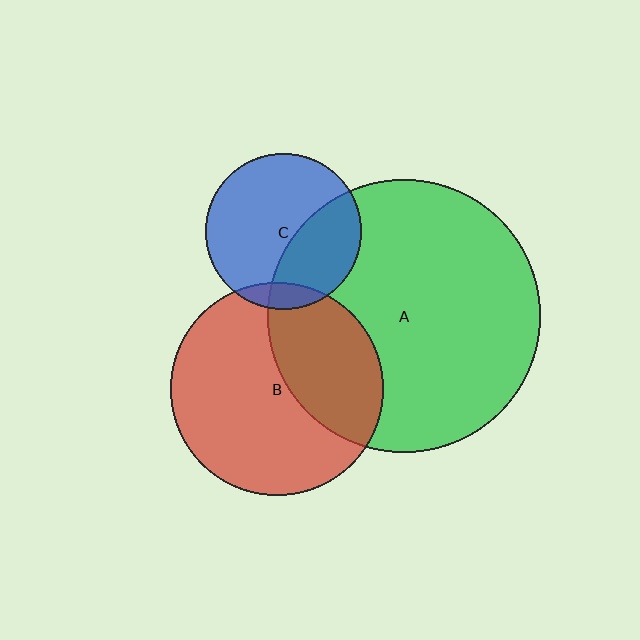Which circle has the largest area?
Circle A (green).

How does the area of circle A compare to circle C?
Approximately 3.1 times.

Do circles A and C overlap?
Yes.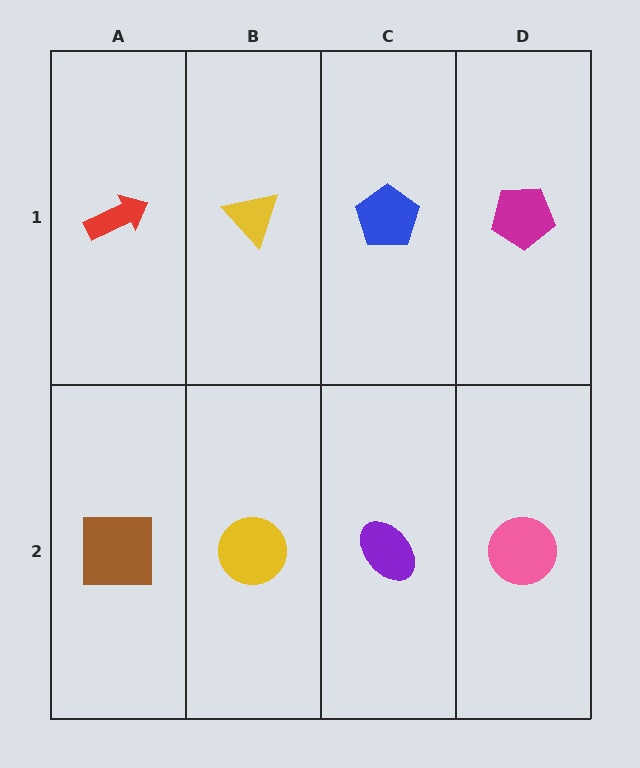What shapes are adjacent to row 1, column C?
A purple ellipse (row 2, column C), a yellow triangle (row 1, column B), a magenta pentagon (row 1, column D).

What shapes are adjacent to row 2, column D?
A magenta pentagon (row 1, column D), a purple ellipse (row 2, column C).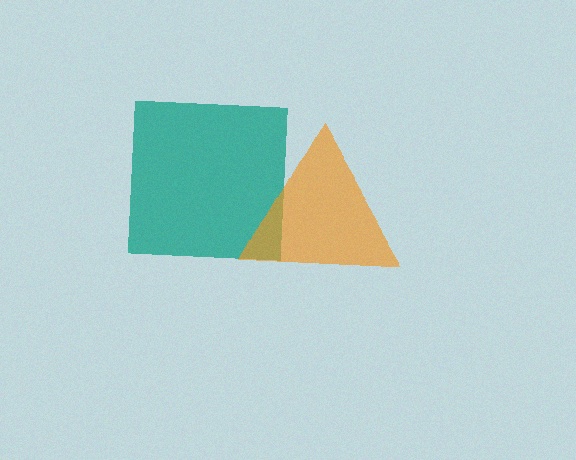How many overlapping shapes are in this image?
There are 2 overlapping shapes in the image.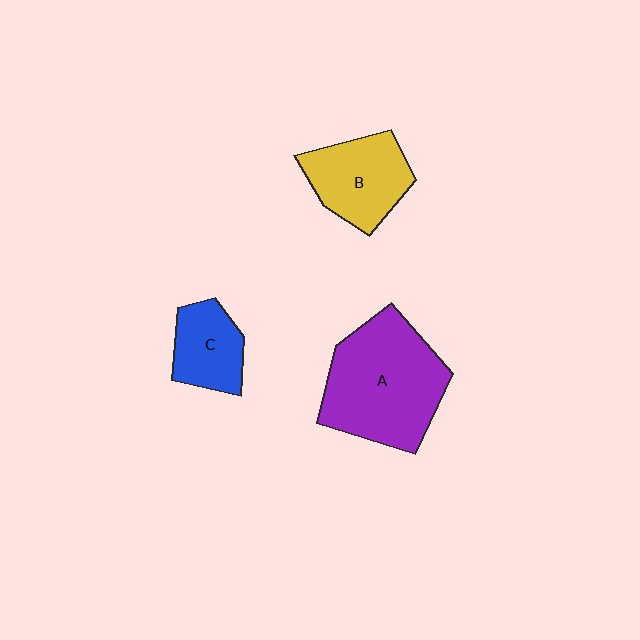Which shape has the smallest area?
Shape C (blue).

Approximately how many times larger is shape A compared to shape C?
Approximately 2.3 times.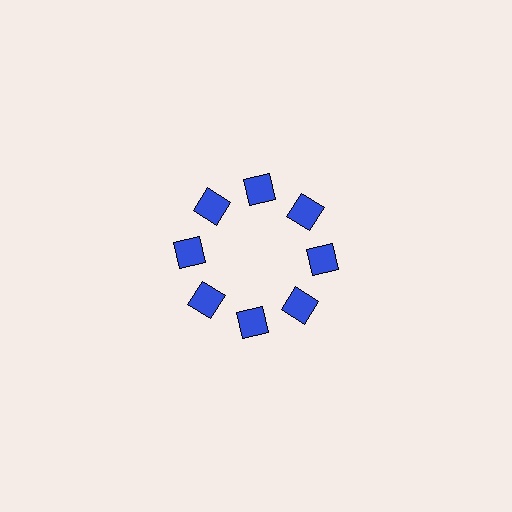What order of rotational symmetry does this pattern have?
This pattern has 8-fold rotational symmetry.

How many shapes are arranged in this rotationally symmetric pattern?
There are 8 shapes, arranged in 8 groups of 1.